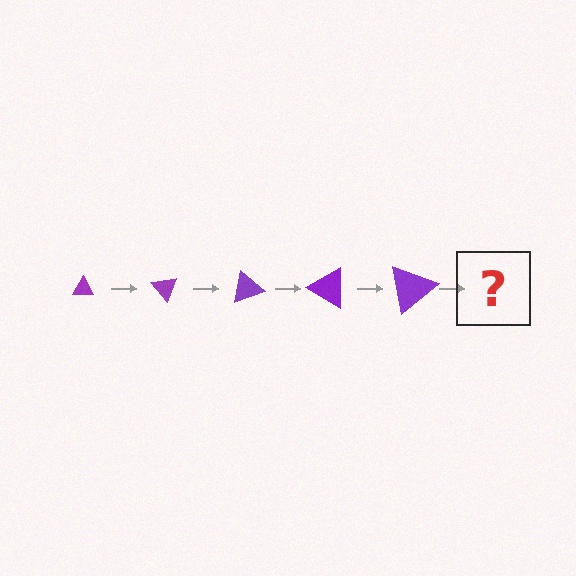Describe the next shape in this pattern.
It should be a triangle, larger than the previous one and rotated 250 degrees from the start.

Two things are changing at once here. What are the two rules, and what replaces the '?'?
The two rules are that the triangle grows larger each step and it rotates 50 degrees each step. The '?' should be a triangle, larger than the previous one and rotated 250 degrees from the start.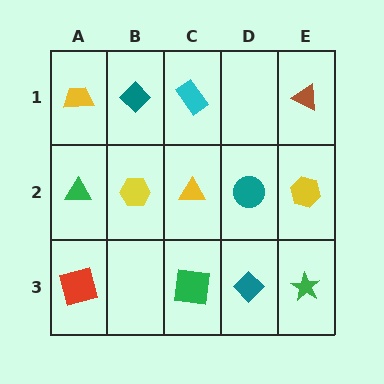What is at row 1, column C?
A cyan rectangle.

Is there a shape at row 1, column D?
No, that cell is empty.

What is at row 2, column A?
A green triangle.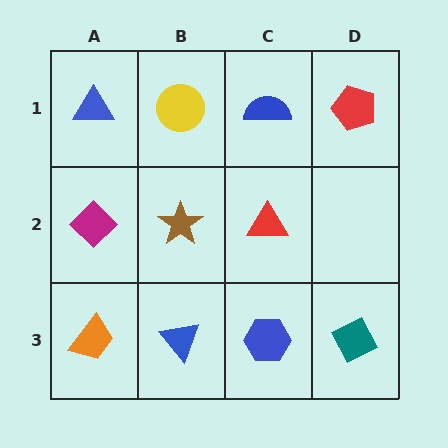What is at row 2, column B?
A brown star.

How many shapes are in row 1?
4 shapes.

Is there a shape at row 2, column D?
No, that cell is empty.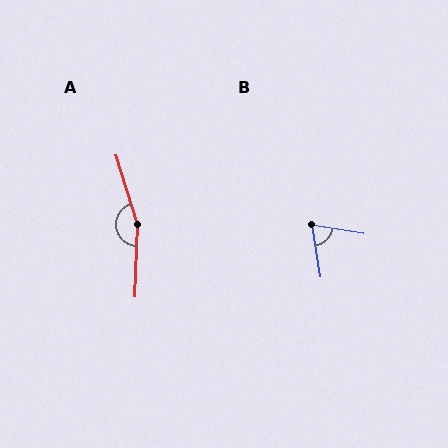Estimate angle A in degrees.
Approximately 161 degrees.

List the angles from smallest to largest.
B (71°), A (161°).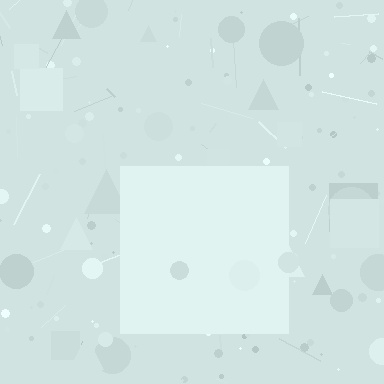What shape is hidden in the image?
A square is hidden in the image.